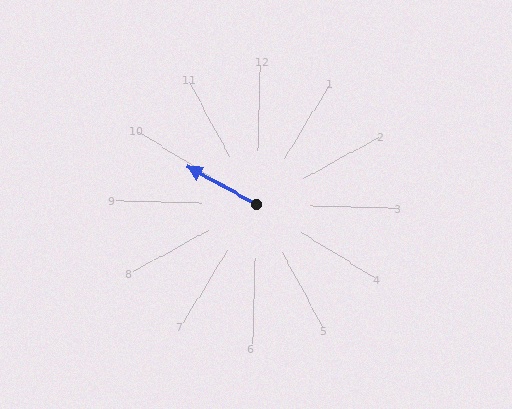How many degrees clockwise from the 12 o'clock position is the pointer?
Approximately 297 degrees.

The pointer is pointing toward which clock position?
Roughly 10 o'clock.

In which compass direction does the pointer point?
Northwest.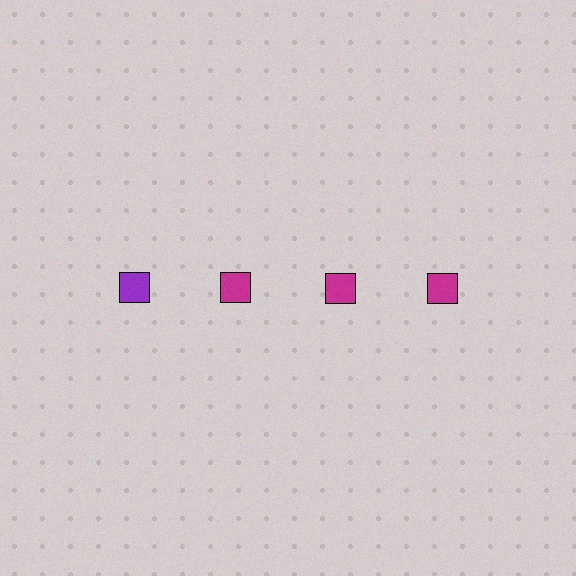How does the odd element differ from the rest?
It has a different color: purple instead of magenta.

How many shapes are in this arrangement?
There are 4 shapes arranged in a grid pattern.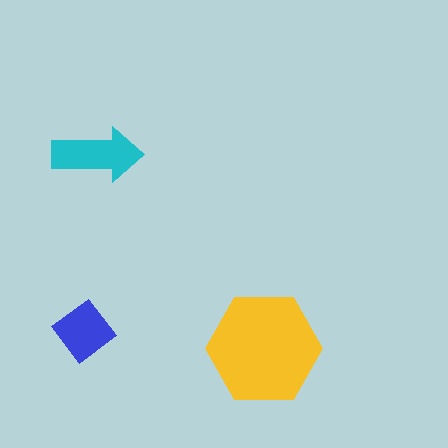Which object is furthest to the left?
The blue diamond is leftmost.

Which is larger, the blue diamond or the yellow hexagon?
The yellow hexagon.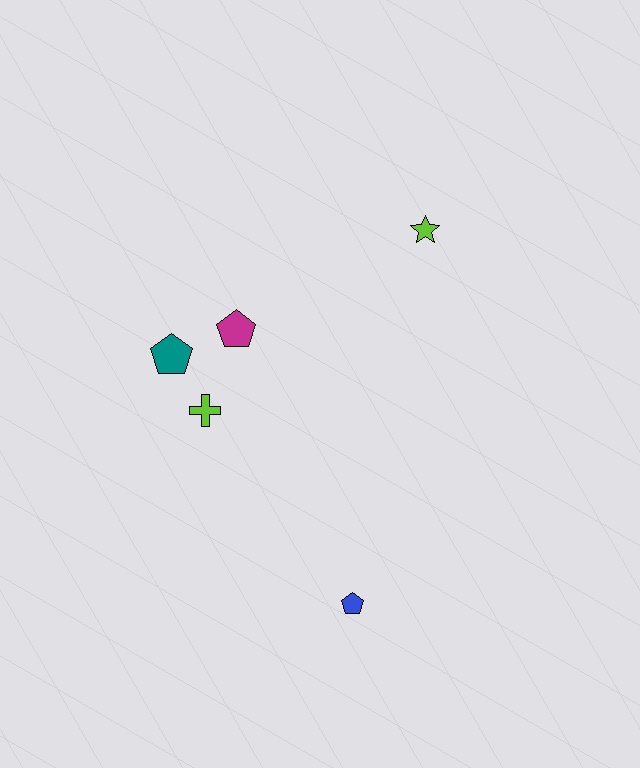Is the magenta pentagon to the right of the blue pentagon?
No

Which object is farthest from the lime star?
The blue pentagon is farthest from the lime star.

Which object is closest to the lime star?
The magenta pentagon is closest to the lime star.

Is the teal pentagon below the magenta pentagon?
Yes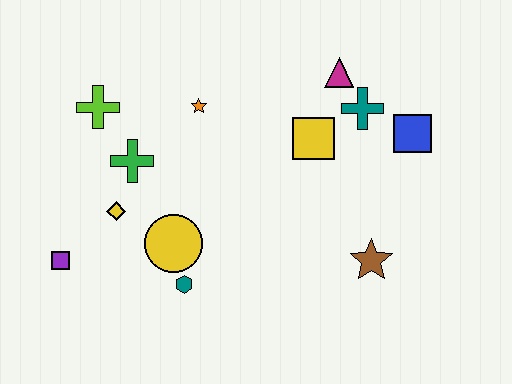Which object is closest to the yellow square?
The teal cross is closest to the yellow square.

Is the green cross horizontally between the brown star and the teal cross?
No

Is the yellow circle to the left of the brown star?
Yes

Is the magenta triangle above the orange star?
Yes